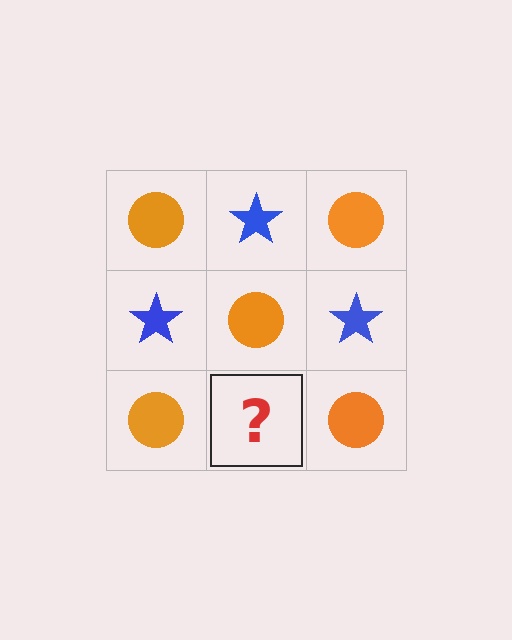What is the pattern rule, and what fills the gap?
The rule is that it alternates orange circle and blue star in a checkerboard pattern. The gap should be filled with a blue star.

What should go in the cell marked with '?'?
The missing cell should contain a blue star.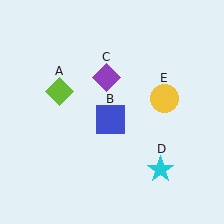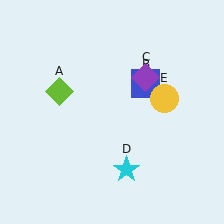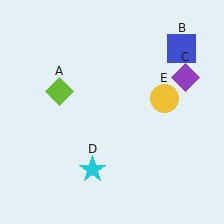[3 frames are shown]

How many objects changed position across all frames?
3 objects changed position: blue square (object B), purple diamond (object C), cyan star (object D).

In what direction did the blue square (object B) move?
The blue square (object B) moved up and to the right.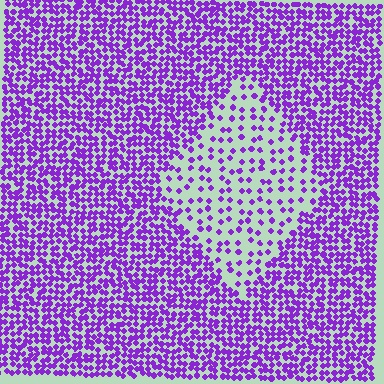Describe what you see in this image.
The image contains small purple elements arranged at two different densities. A diamond-shaped region is visible where the elements are less densely packed than the surrounding area.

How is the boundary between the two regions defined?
The boundary is defined by a change in element density (approximately 2.7x ratio). All elements are the same color, size, and shape.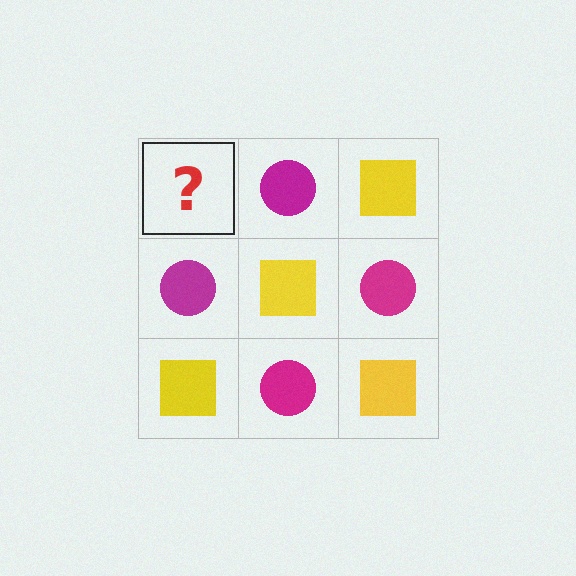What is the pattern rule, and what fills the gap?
The rule is that it alternates yellow square and magenta circle in a checkerboard pattern. The gap should be filled with a yellow square.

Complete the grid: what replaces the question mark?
The question mark should be replaced with a yellow square.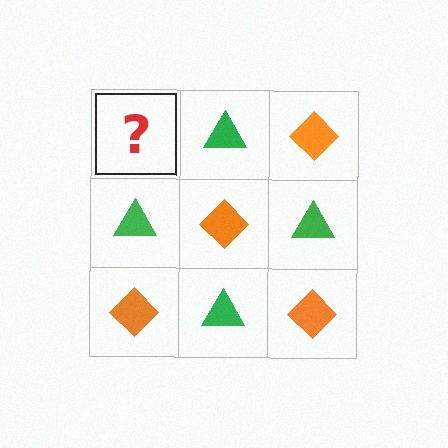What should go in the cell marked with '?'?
The missing cell should contain an orange diamond.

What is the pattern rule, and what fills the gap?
The rule is that it alternates orange diamond and green triangle in a checkerboard pattern. The gap should be filled with an orange diamond.